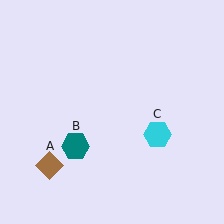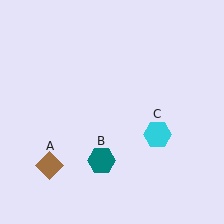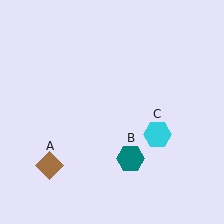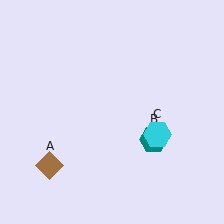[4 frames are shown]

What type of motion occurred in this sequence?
The teal hexagon (object B) rotated counterclockwise around the center of the scene.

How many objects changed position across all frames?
1 object changed position: teal hexagon (object B).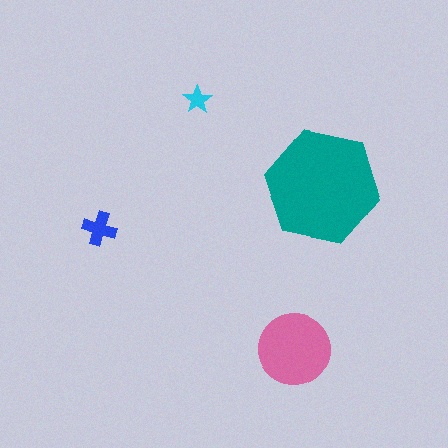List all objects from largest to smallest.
The teal hexagon, the pink circle, the blue cross, the cyan star.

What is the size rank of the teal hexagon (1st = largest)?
1st.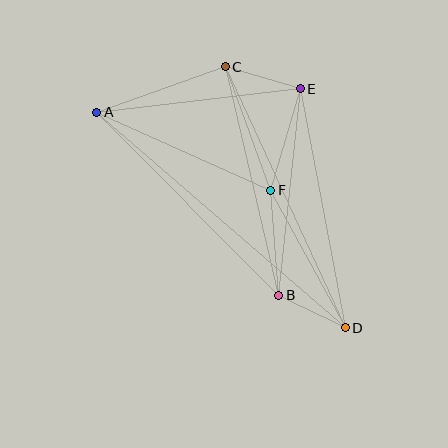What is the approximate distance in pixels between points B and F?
The distance between B and F is approximately 105 pixels.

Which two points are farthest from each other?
Points A and D are farthest from each other.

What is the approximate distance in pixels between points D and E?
The distance between D and E is approximately 244 pixels.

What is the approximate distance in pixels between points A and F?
The distance between A and F is approximately 190 pixels.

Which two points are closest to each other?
Points B and D are closest to each other.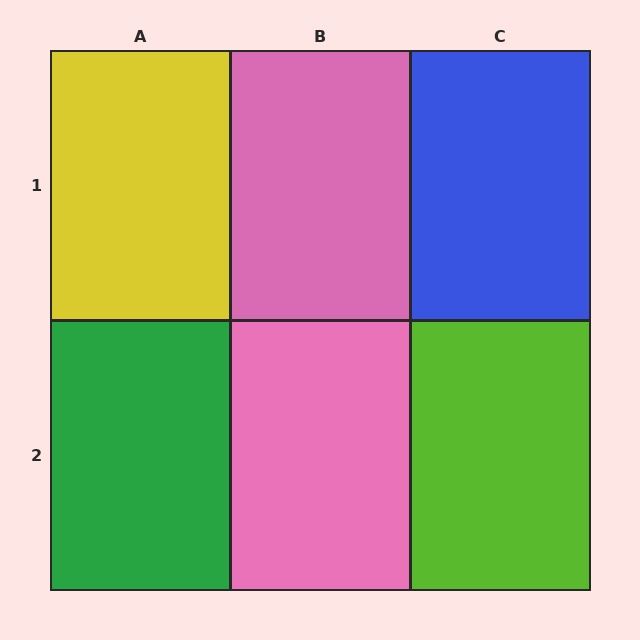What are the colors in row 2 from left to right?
Green, pink, lime.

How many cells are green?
1 cell is green.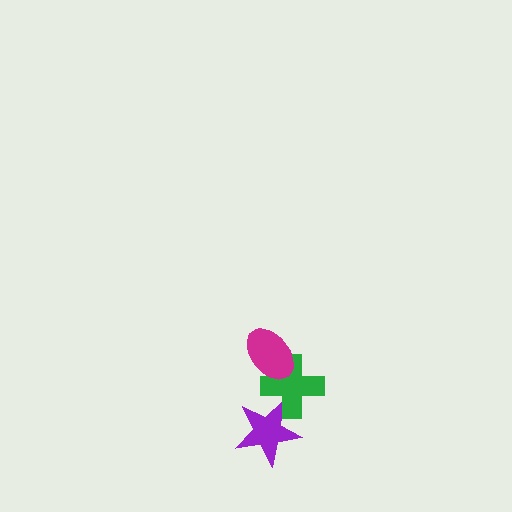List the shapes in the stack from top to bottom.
From top to bottom: the magenta ellipse, the green cross, the purple star.